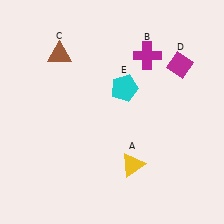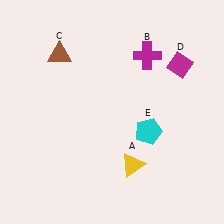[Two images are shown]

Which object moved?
The cyan pentagon (E) moved down.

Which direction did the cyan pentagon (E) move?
The cyan pentagon (E) moved down.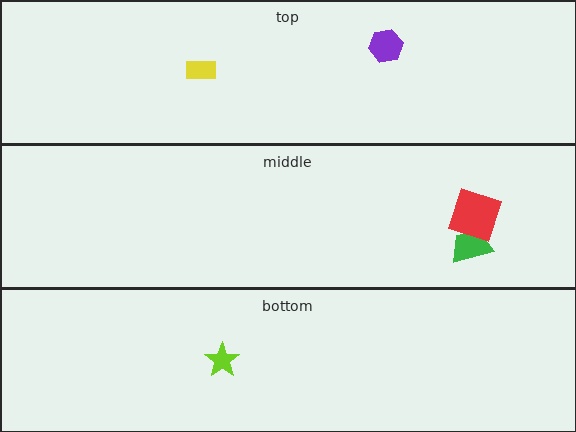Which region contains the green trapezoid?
The middle region.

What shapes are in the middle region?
The green trapezoid, the red square.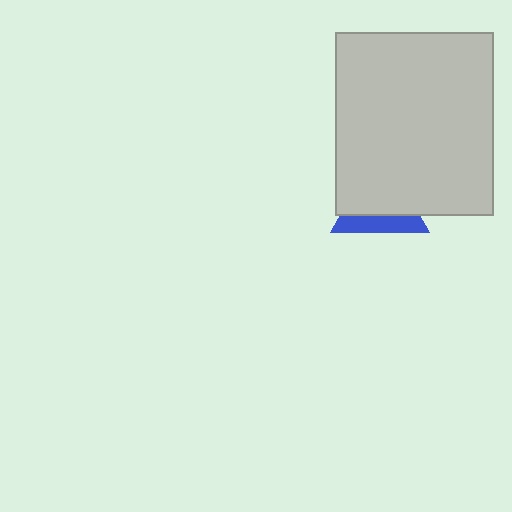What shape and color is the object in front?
The object in front is a light gray rectangle.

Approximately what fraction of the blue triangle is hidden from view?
Roughly 63% of the blue triangle is hidden behind the light gray rectangle.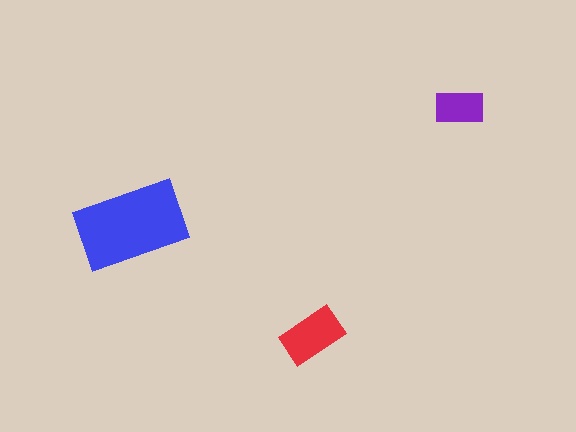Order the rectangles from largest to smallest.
the blue one, the red one, the purple one.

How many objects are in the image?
There are 3 objects in the image.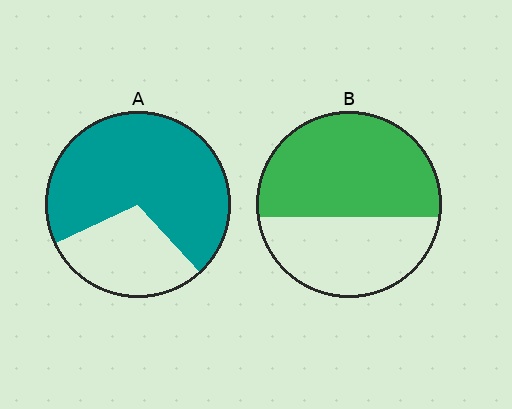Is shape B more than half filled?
Yes.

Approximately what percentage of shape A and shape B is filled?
A is approximately 70% and B is approximately 60%.